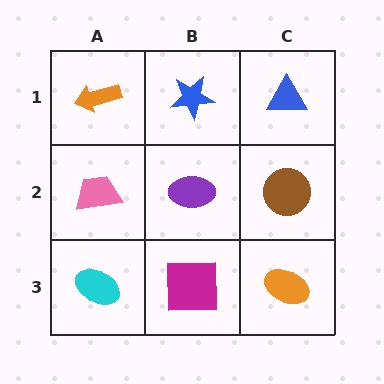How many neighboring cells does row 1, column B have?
3.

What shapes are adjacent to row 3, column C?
A brown circle (row 2, column C), a magenta square (row 3, column B).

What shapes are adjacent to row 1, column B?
A purple ellipse (row 2, column B), an orange arrow (row 1, column A), a blue triangle (row 1, column C).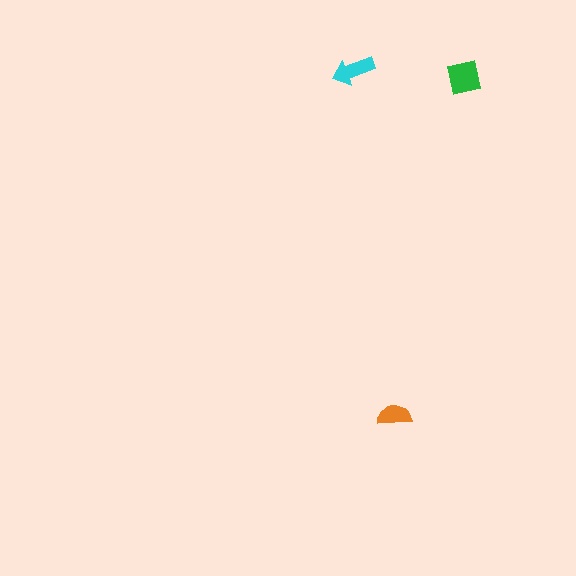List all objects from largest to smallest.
The green square, the cyan arrow, the orange semicircle.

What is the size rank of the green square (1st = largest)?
1st.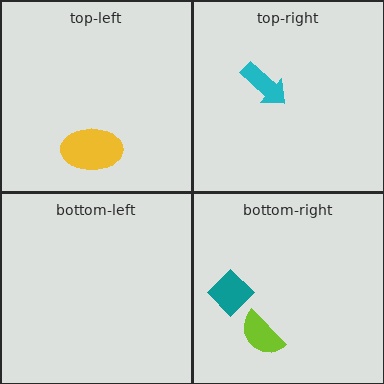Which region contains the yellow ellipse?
The top-left region.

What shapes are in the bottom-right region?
The lime semicircle, the teal diamond.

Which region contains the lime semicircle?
The bottom-right region.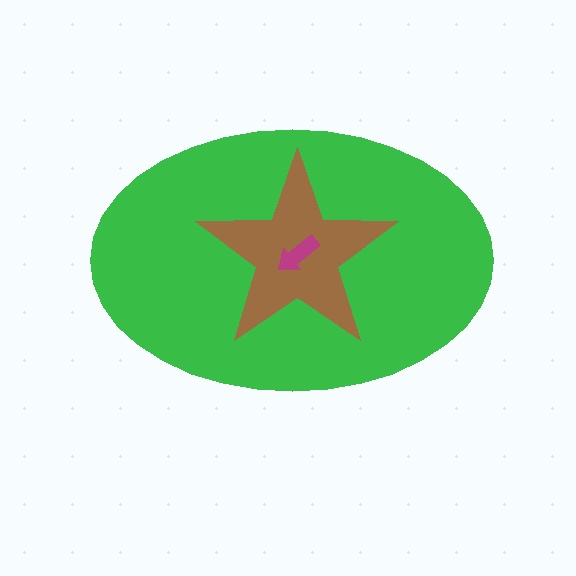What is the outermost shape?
The green ellipse.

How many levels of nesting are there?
3.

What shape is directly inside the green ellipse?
The brown star.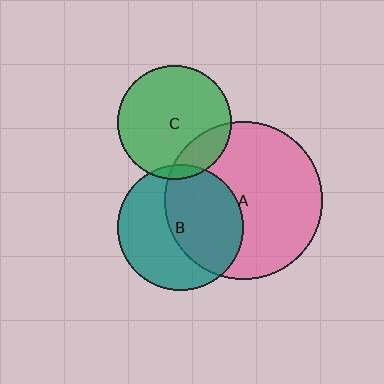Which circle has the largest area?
Circle A (pink).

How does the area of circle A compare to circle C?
Approximately 1.9 times.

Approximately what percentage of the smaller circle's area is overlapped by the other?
Approximately 5%.